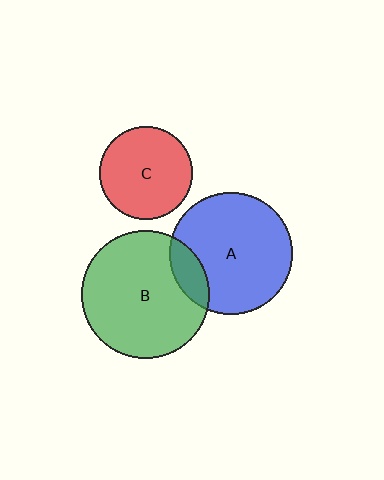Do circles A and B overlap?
Yes.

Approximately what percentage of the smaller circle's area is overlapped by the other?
Approximately 15%.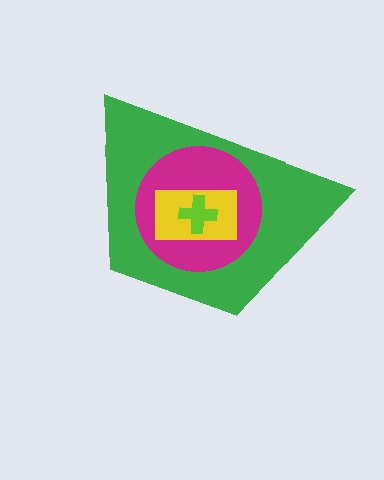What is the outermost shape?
The green trapezoid.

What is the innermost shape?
The lime cross.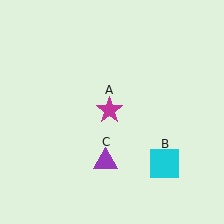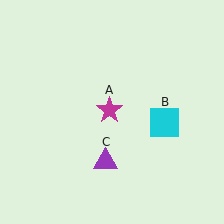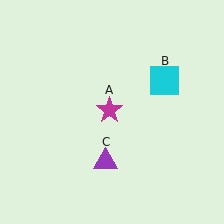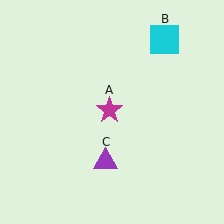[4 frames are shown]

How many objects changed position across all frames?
1 object changed position: cyan square (object B).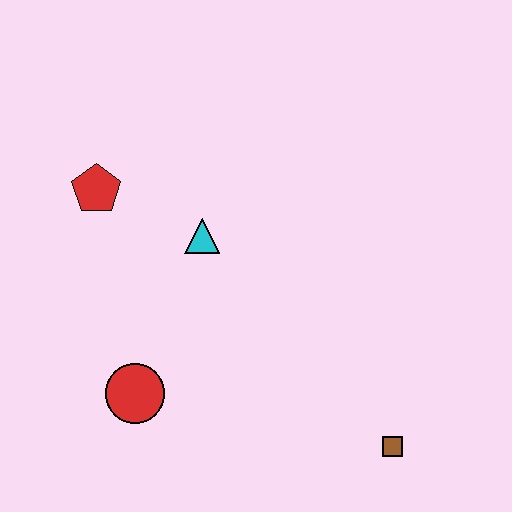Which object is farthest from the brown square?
The red pentagon is farthest from the brown square.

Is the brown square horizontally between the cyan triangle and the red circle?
No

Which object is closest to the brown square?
The red circle is closest to the brown square.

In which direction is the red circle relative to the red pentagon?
The red circle is below the red pentagon.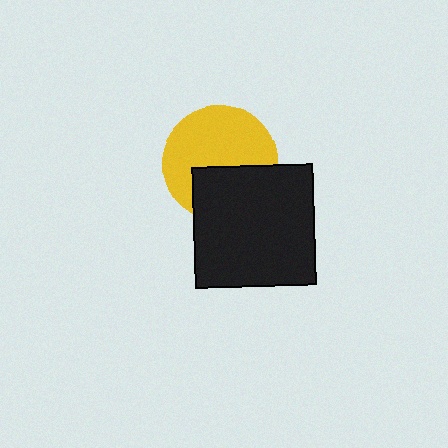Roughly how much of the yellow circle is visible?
About half of it is visible (roughly 62%).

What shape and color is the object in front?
The object in front is a black square.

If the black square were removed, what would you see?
You would see the complete yellow circle.